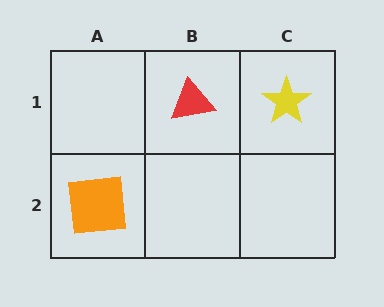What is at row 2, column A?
An orange square.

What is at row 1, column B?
A red triangle.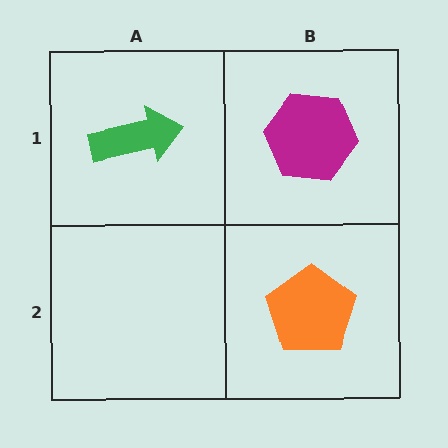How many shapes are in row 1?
2 shapes.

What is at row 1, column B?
A magenta hexagon.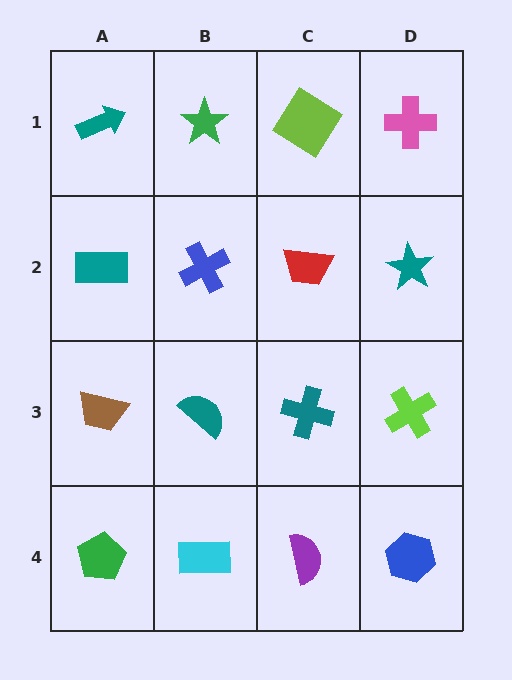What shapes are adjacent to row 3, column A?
A teal rectangle (row 2, column A), a green pentagon (row 4, column A), a teal semicircle (row 3, column B).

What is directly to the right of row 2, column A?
A blue cross.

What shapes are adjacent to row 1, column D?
A teal star (row 2, column D), a lime diamond (row 1, column C).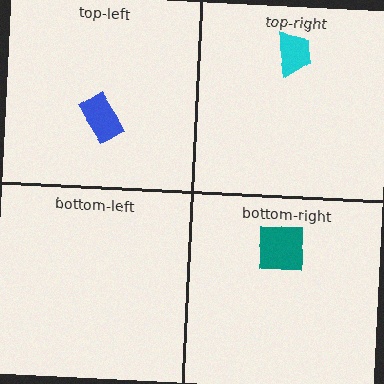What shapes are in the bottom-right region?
The teal square.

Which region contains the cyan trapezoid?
The top-right region.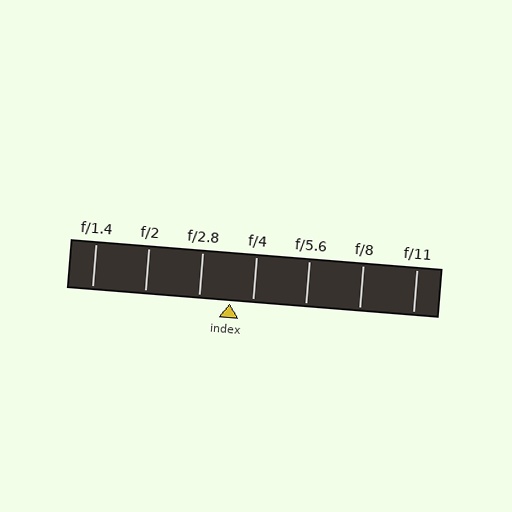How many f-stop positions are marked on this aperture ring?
There are 7 f-stop positions marked.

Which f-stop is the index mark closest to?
The index mark is closest to f/4.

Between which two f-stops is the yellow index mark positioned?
The index mark is between f/2.8 and f/4.